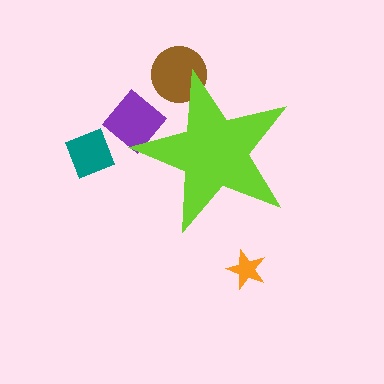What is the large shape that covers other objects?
A lime star.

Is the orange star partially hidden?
No, the orange star is fully visible.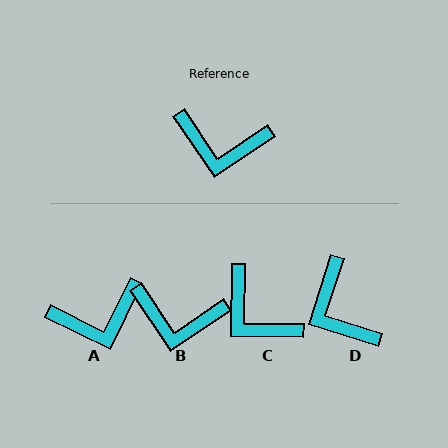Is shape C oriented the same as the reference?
No, it is off by about 35 degrees.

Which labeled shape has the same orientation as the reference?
B.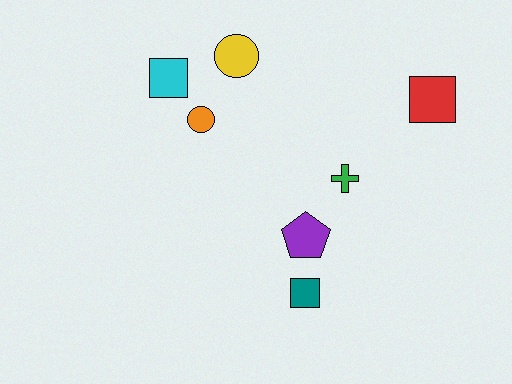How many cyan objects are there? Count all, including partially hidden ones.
There is 1 cyan object.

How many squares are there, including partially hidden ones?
There are 3 squares.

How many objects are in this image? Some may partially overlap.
There are 7 objects.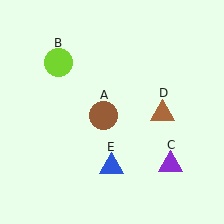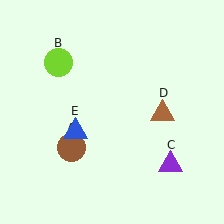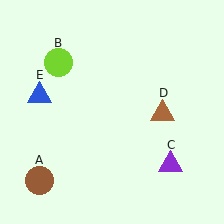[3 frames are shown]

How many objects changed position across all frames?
2 objects changed position: brown circle (object A), blue triangle (object E).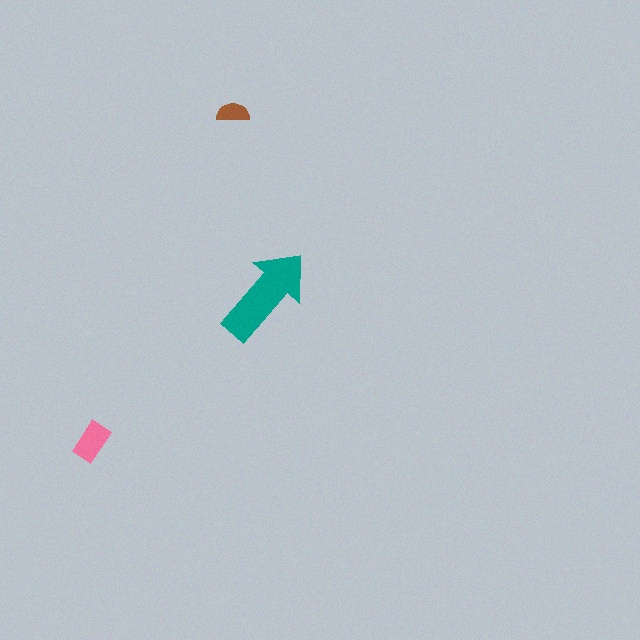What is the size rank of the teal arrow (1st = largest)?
1st.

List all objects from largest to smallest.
The teal arrow, the pink rectangle, the brown semicircle.